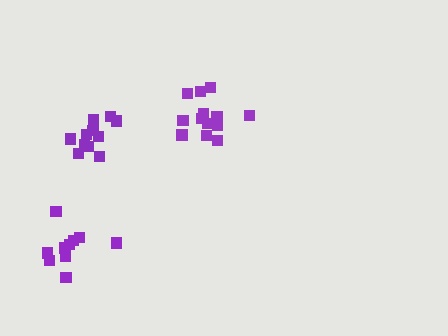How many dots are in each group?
Group 1: 13 dots, Group 2: 11 dots, Group 3: 11 dots (35 total).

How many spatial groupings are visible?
There are 3 spatial groupings.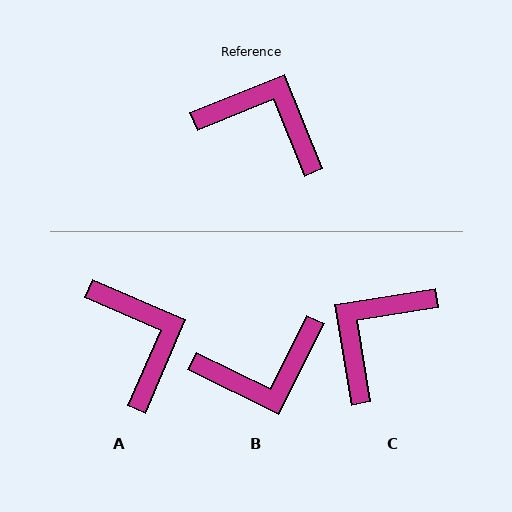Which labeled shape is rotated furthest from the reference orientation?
B, about 138 degrees away.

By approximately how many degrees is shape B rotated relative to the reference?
Approximately 138 degrees clockwise.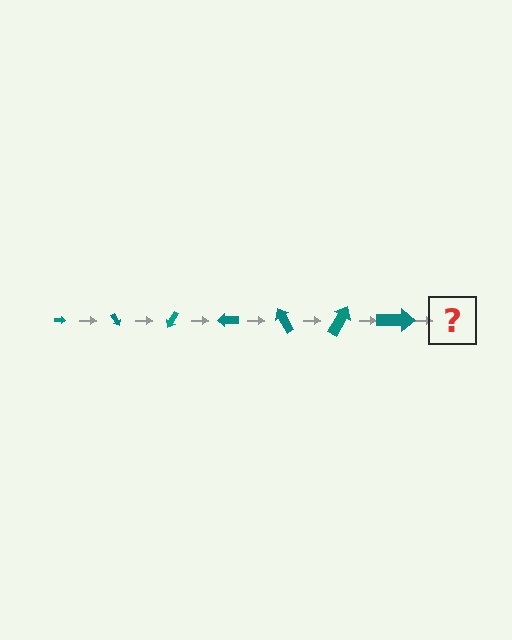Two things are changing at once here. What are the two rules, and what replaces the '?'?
The two rules are that the arrow grows larger each step and it rotates 60 degrees each step. The '?' should be an arrow, larger than the previous one and rotated 420 degrees from the start.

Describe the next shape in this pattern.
It should be an arrow, larger than the previous one and rotated 420 degrees from the start.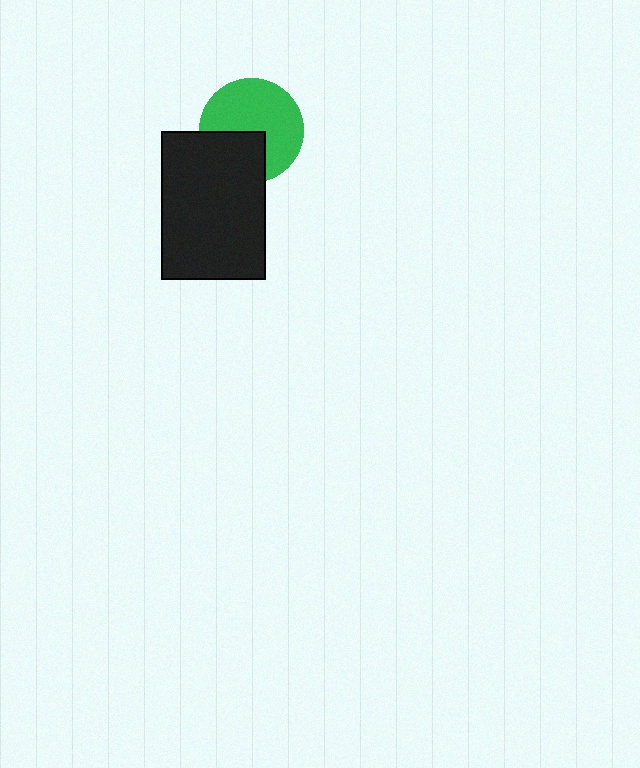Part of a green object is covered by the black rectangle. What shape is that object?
It is a circle.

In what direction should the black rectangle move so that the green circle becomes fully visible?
The black rectangle should move toward the lower-left. That is the shortest direction to clear the overlap and leave the green circle fully visible.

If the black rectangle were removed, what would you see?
You would see the complete green circle.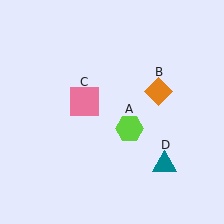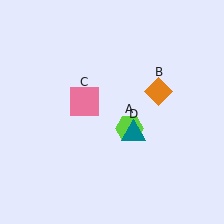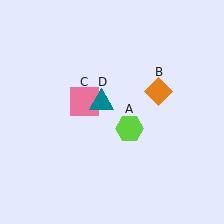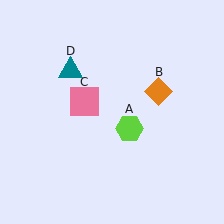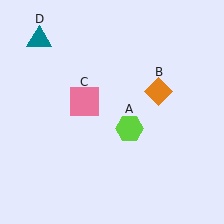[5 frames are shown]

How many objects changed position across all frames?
1 object changed position: teal triangle (object D).